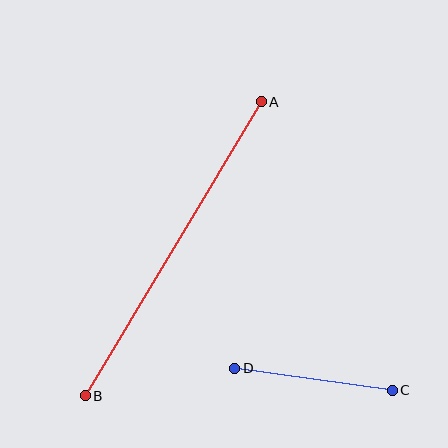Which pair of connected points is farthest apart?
Points A and B are farthest apart.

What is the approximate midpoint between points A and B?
The midpoint is at approximately (173, 249) pixels.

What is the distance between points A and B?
The distance is approximately 343 pixels.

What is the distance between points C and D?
The distance is approximately 159 pixels.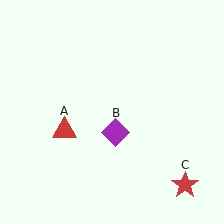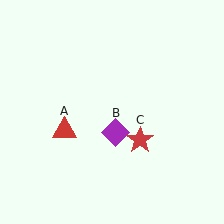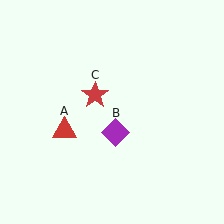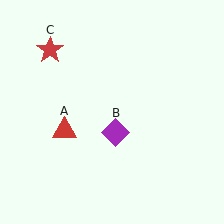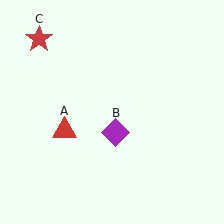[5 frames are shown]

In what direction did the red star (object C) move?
The red star (object C) moved up and to the left.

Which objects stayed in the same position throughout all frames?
Red triangle (object A) and purple diamond (object B) remained stationary.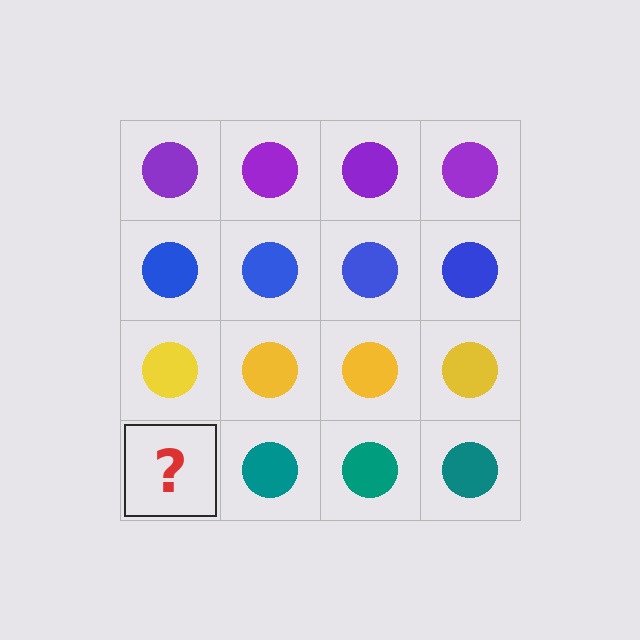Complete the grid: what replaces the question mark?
The question mark should be replaced with a teal circle.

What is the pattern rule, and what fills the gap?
The rule is that each row has a consistent color. The gap should be filled with a teal circle.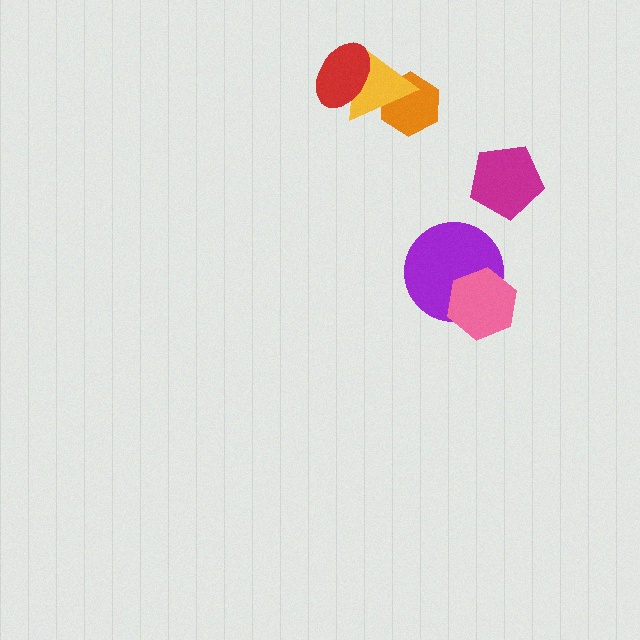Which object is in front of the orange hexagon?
The yellow triangle is in front of the orange hexagon.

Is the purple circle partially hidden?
Yes, it is partially covered by another shape.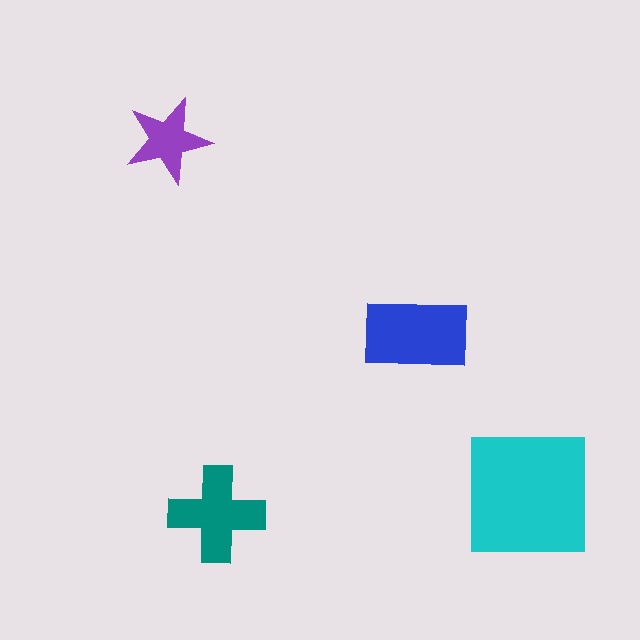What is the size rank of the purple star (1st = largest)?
4th.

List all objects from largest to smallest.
The cyan square, the blue rectangle, the teal cross, the purple star.